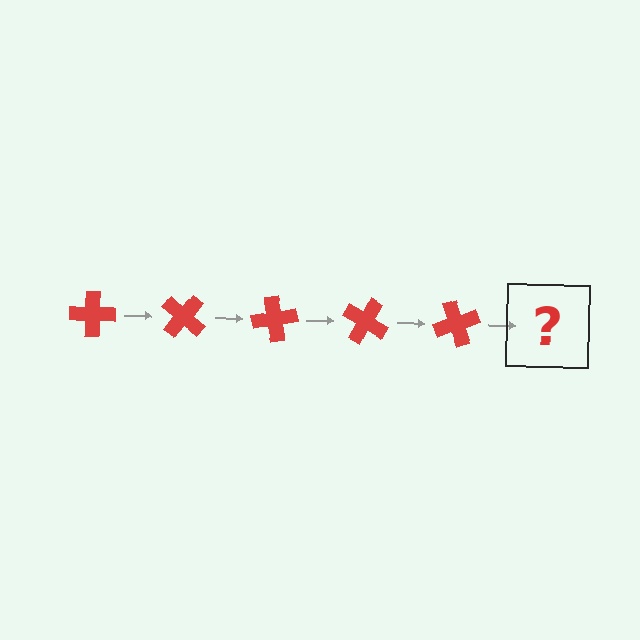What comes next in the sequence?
The next element should be a red cross rotated 200 degrees.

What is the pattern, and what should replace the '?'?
The pattern is that the cross rotates 40 degrees each step. The '?' should be a red cross rotated 200 degrees.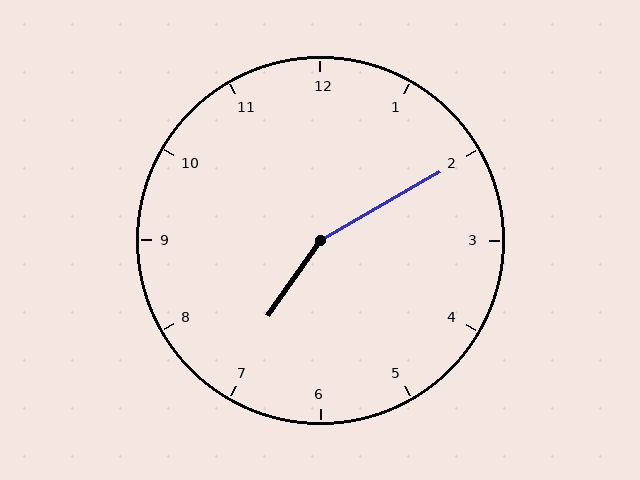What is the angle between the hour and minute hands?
Approximately 155 degrees.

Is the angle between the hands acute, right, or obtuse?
It is obtuse.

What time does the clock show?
7:10.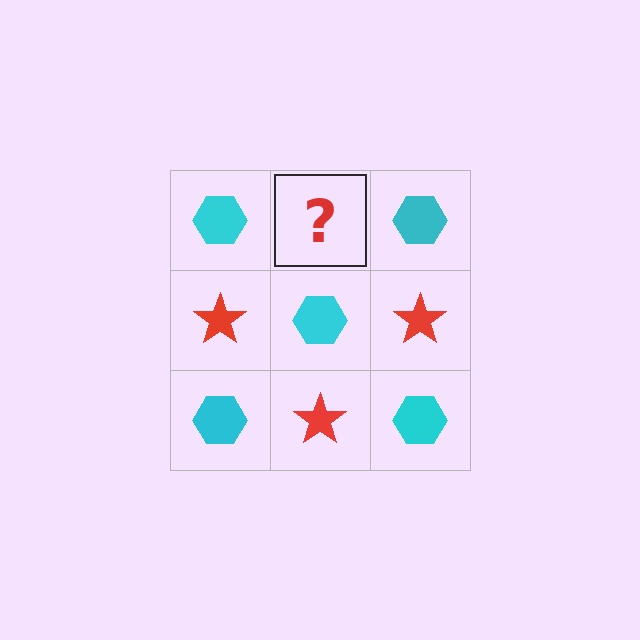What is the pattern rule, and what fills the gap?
The rule is that it alternates cyan hexagon and red star in a checkerboard pattern. The gap should be filled with a red star.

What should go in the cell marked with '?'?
The missing cell should contain a red star.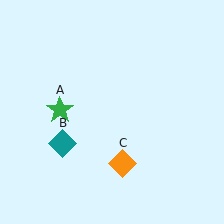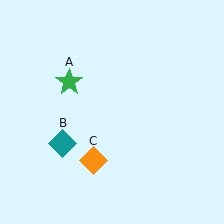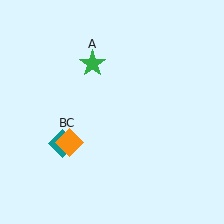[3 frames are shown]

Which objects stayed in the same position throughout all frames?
Teal diamond (object B) remained stationary.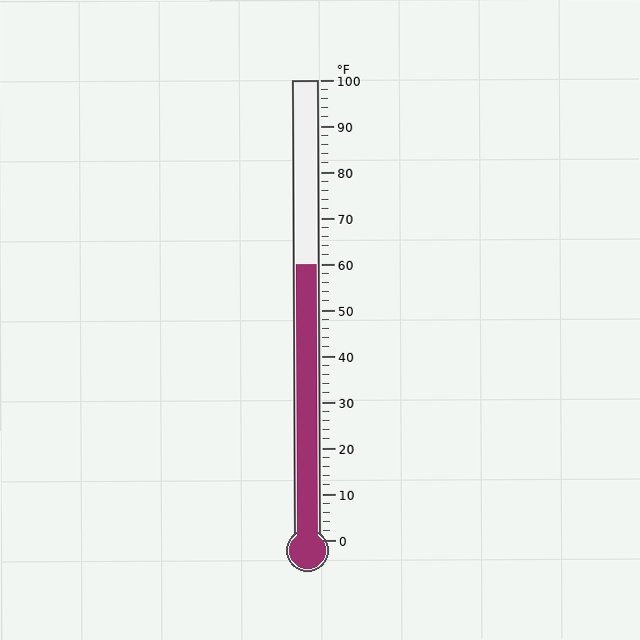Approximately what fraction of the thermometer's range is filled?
The thermometer is filled to approximately 60% of its range.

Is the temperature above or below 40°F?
The temperature is above 40°F.